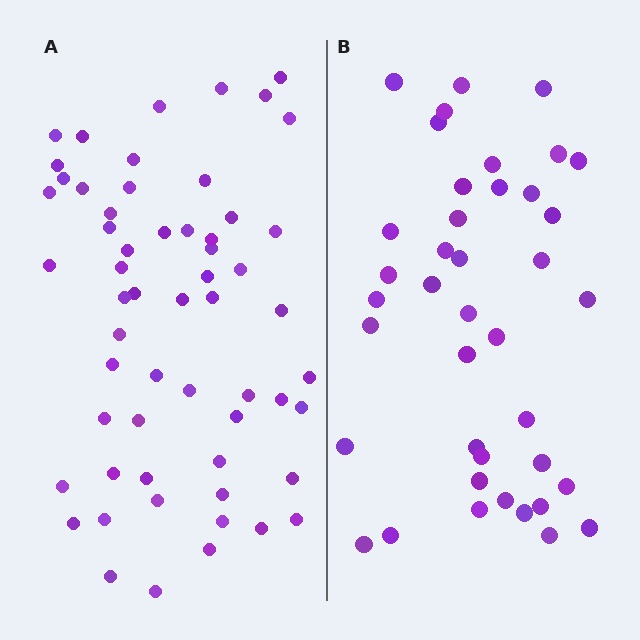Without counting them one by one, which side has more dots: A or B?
Region A (the left region) has more dots.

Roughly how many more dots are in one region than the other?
Region A has approximately 20 more dots than region B.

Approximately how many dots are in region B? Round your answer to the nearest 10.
About 40 dots.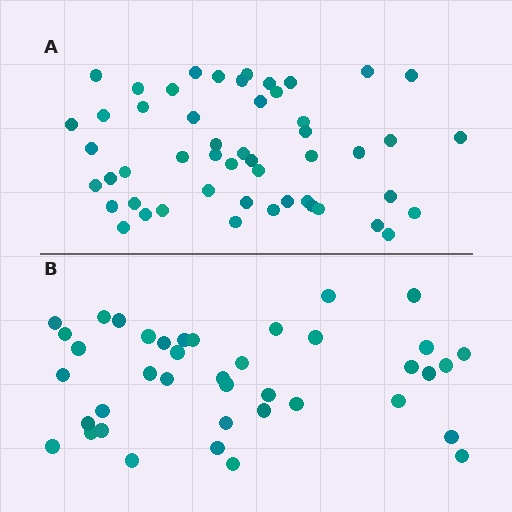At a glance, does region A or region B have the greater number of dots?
Region A (the top region) has more dots.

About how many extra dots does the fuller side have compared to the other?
Region A has roughly 12 or so more dots than region B.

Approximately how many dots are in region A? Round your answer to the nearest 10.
About 50 dots. (The exact count is 51, which rounds to 50.)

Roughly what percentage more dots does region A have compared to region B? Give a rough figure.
About 30% more.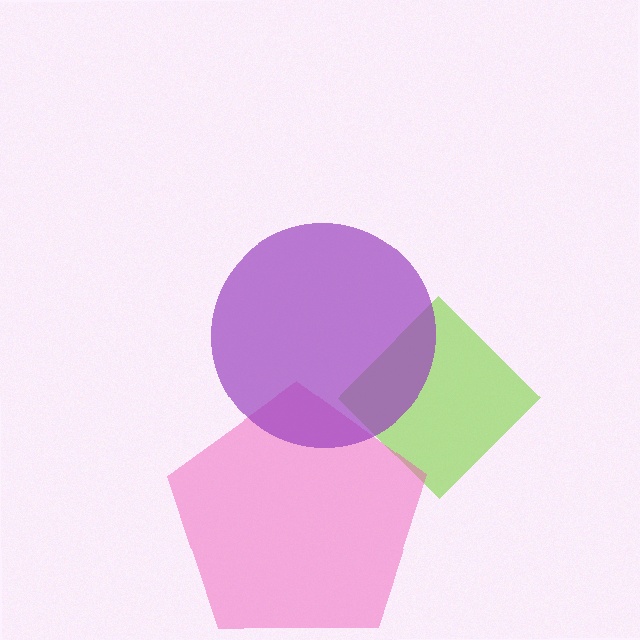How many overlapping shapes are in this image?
There are 3 overlapping shapes in the image.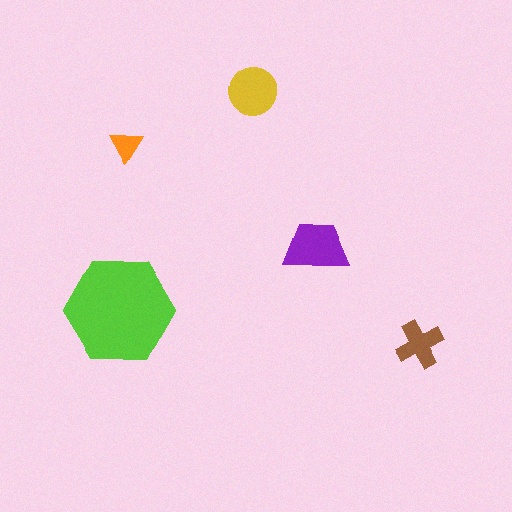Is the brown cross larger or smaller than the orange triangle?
Larger.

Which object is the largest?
The lime hexagon.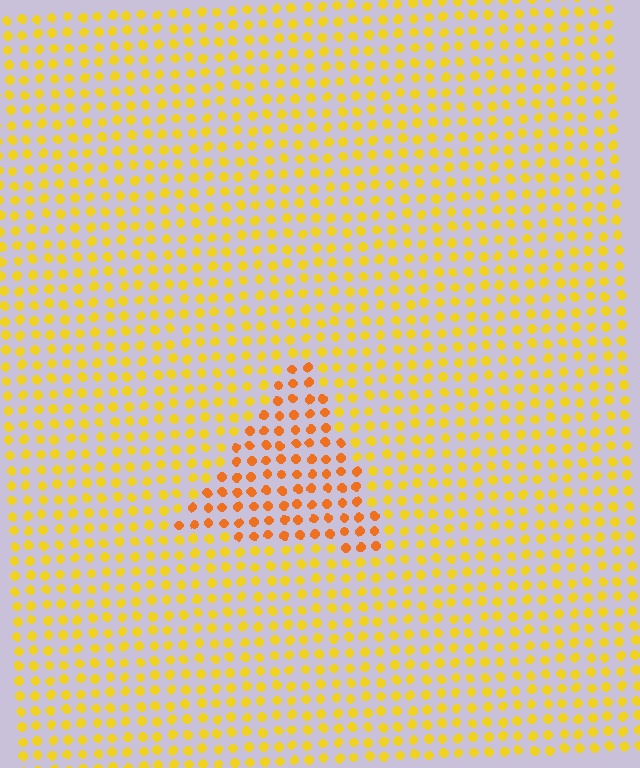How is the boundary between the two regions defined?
The boundary is defined purely by a slight shift in hue (about 28 degrees). Spacing, size, and orientation are identical on both sides.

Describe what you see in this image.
The image is filled with small yellow elements in a uniform arrangement. A triangle-shaped region is visible where the elements are tinted to a slightly different hue, forming a subtle color boundary.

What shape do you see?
I see a triangle.